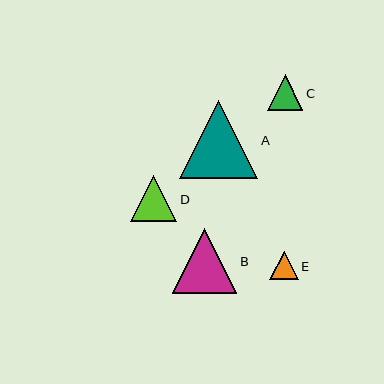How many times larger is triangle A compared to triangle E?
Triangle A is approximately 2.8 times the size of triangle E.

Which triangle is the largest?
Triangle A is the largest with a size of approximately 79 pixels.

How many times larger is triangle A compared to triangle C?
Triangle A is approximately 2.2 times the size of triangle C.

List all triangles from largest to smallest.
From largest to smallest: A, B, D, C, E.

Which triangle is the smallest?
Triangle E is the smallest with a size of approximately 28 pixels.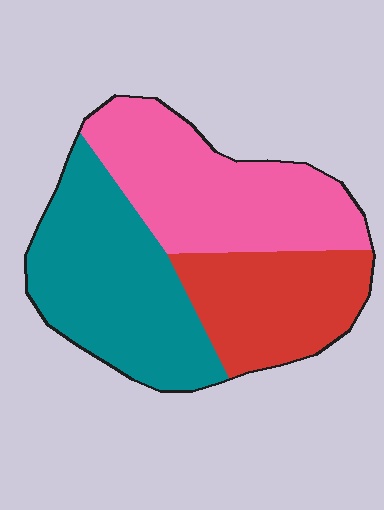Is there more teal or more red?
Teal.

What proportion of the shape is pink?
Pink takes up about three eighths (3/8) of the shape.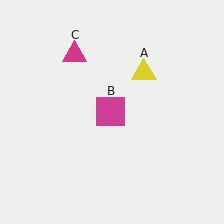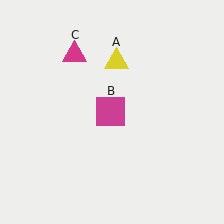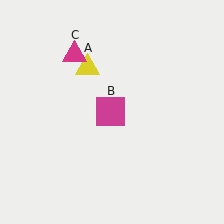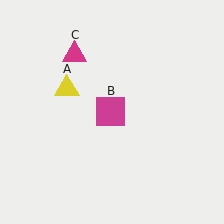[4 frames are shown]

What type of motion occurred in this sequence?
The yellow triangle (object A) rotated counterclockwise around the center of the scene.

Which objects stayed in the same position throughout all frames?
Magenta square (object B) and magenta triangle (object C) remained stationary.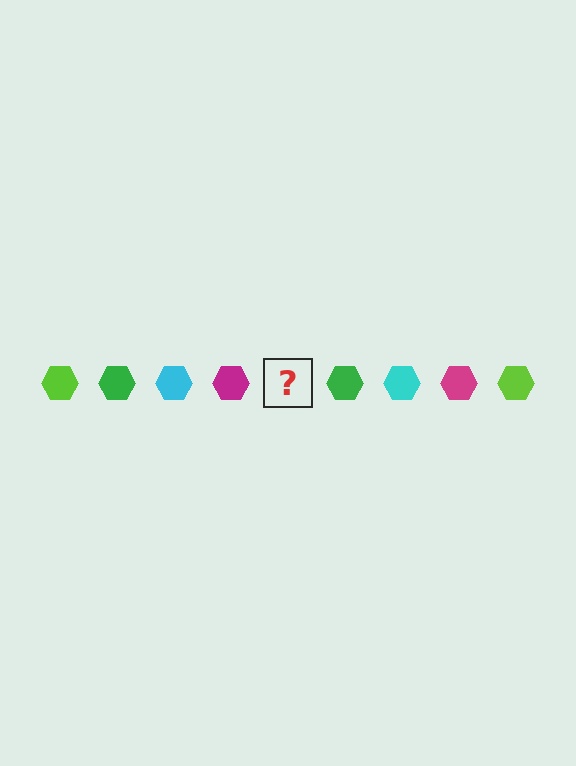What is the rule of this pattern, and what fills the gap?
The rule is that the pattern cycles through lime, green, cyan, magenta hexagons. The gap should be filled with a lime hexagon.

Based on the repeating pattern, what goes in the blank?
The blank should be a lime hexagon.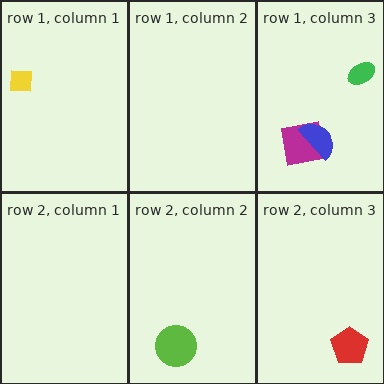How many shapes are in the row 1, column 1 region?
1.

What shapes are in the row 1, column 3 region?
The green ellipse, the magenta square, the blue semicircle.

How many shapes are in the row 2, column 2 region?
1.